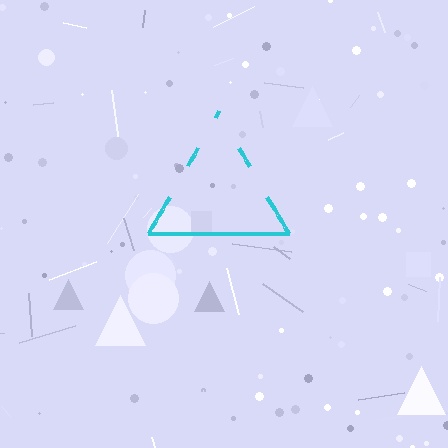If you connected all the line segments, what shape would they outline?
They would outline a triangle.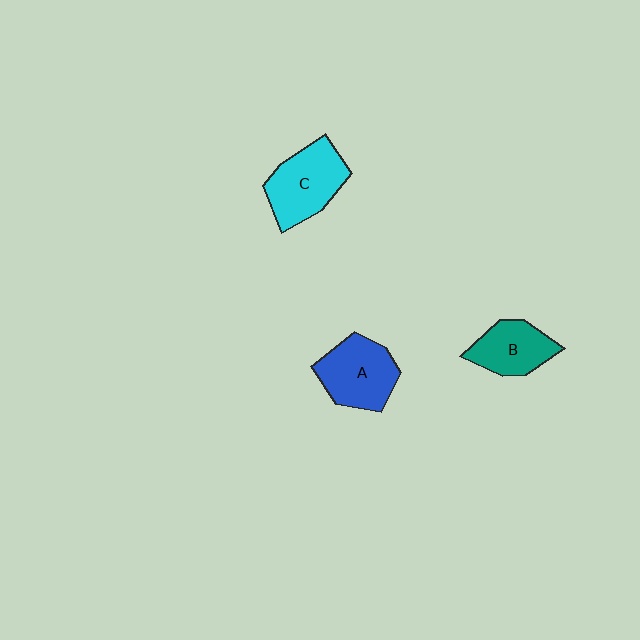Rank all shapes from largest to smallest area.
From largest to smallest: C (cyan), A (blue), B (teal).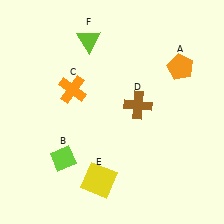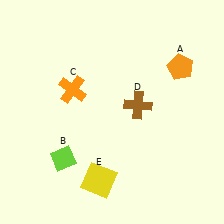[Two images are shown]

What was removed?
The lime triangle (F) was removed in Image 2.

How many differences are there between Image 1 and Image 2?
There is 1 difference between the two images.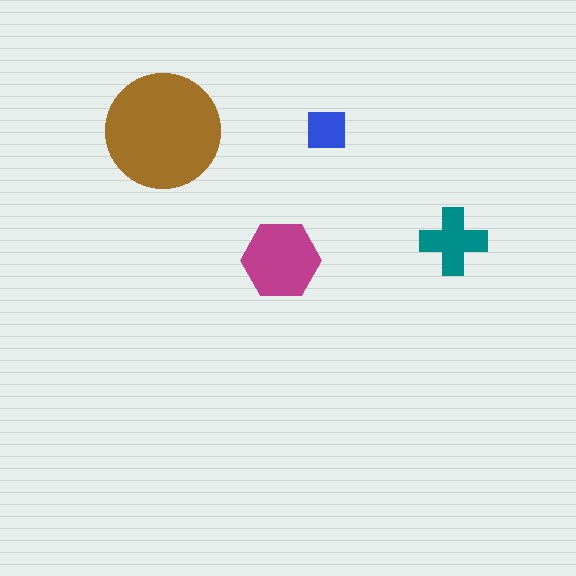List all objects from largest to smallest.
The brown circle, the magenta hexagon, the teal cross, the blue square.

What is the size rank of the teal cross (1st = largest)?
3rd.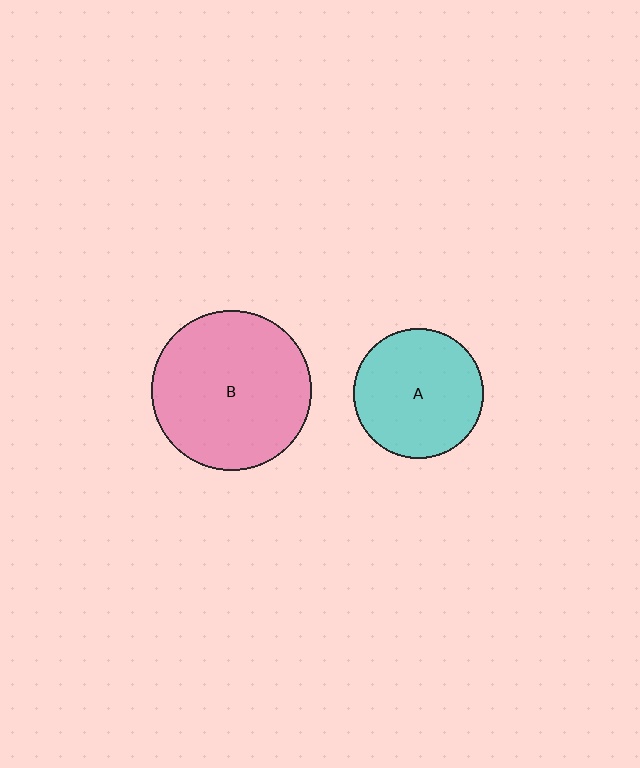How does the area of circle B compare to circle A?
Approximately 1.5 times.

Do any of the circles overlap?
No, none of the circles overlap.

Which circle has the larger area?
Circle B (pink).